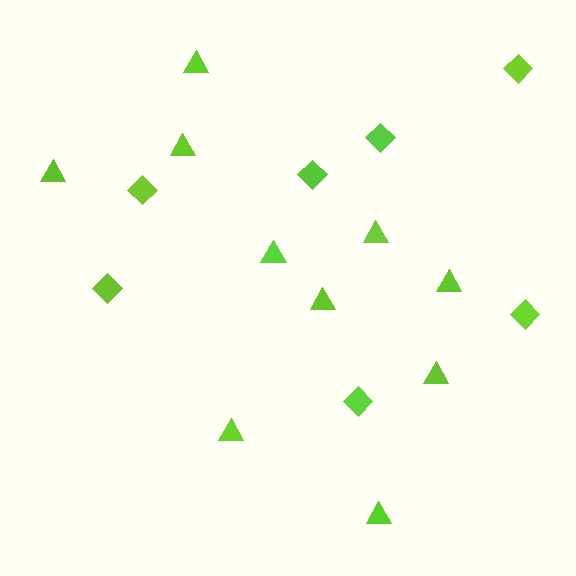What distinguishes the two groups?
There are 2 groups: one group of triangles (10) and one group of diamonds (7).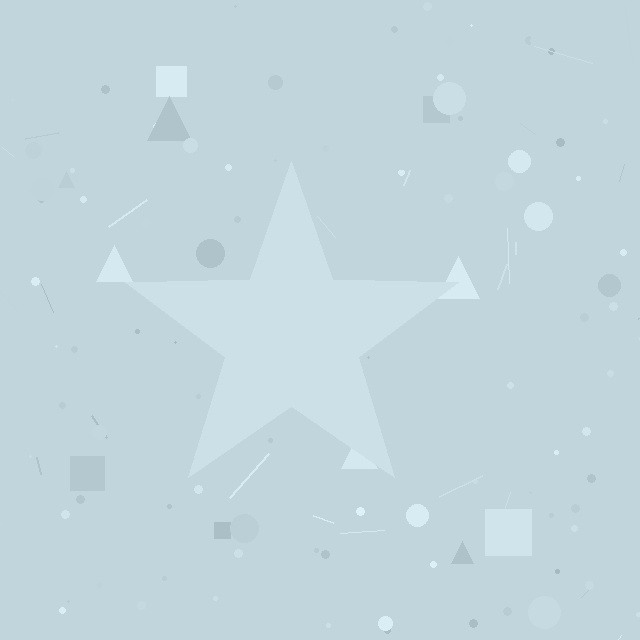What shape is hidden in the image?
A star is hidden in the image.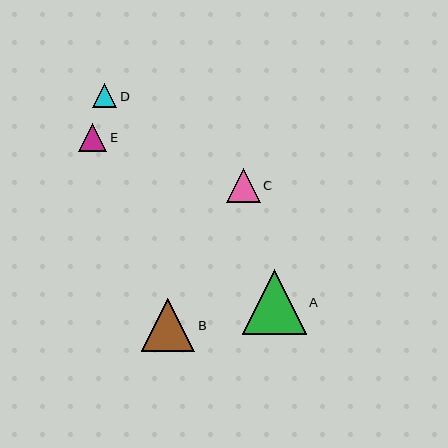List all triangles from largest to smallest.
From largest to smallest: A, B, C, E, D.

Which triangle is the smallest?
Triangle D is the smallest with a size of approximately 24 pixels.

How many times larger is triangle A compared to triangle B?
Triangle A is approximately 1.2 times the size of triangle B.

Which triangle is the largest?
Triangle A is the largest with a size of approximately 64 pixels.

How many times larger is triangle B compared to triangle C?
Triangle B is approximately 1.5 times the size of triangle C.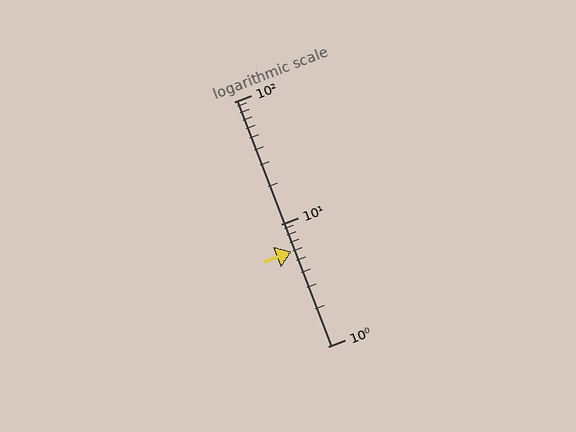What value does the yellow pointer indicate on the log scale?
The pointer indicates approximately 6.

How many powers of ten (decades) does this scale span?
The scale spans 2 decades, from 1 to 100.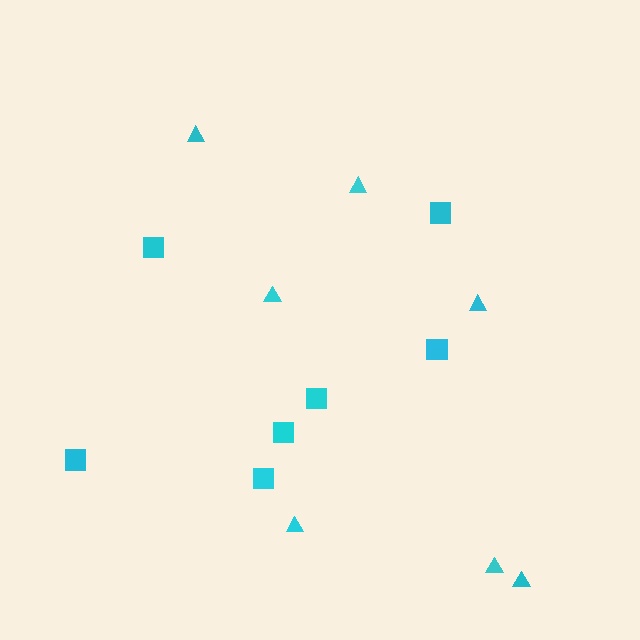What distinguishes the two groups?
There are 2 groups: one group of squares (7) and one group of triangles (7).